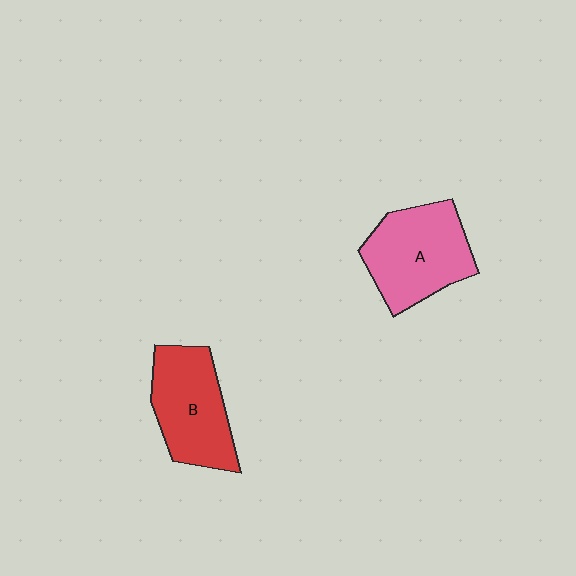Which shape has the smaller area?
Shape B (red).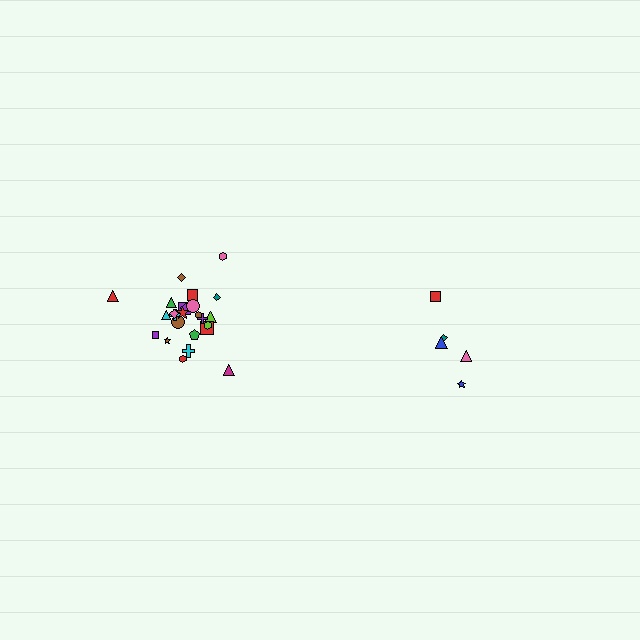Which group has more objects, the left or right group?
The left group.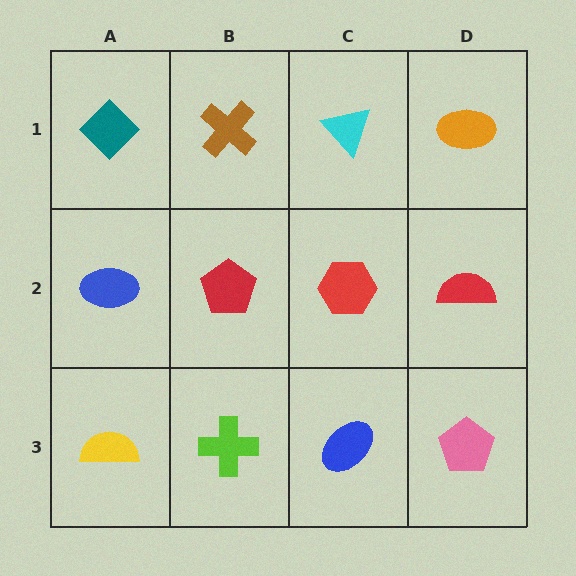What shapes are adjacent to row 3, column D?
A red semicircle (row 2, column D), a blue ellipse (row 3, column C).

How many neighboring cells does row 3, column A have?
2.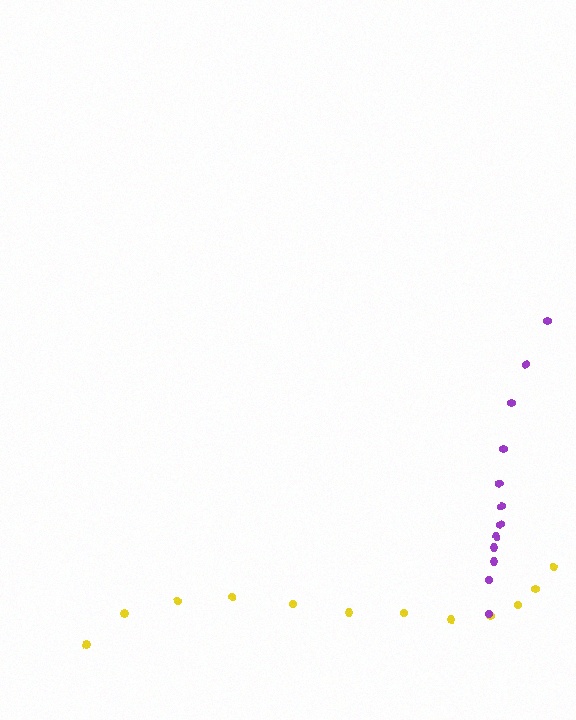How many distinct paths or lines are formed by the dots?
There are 2 distinct paths.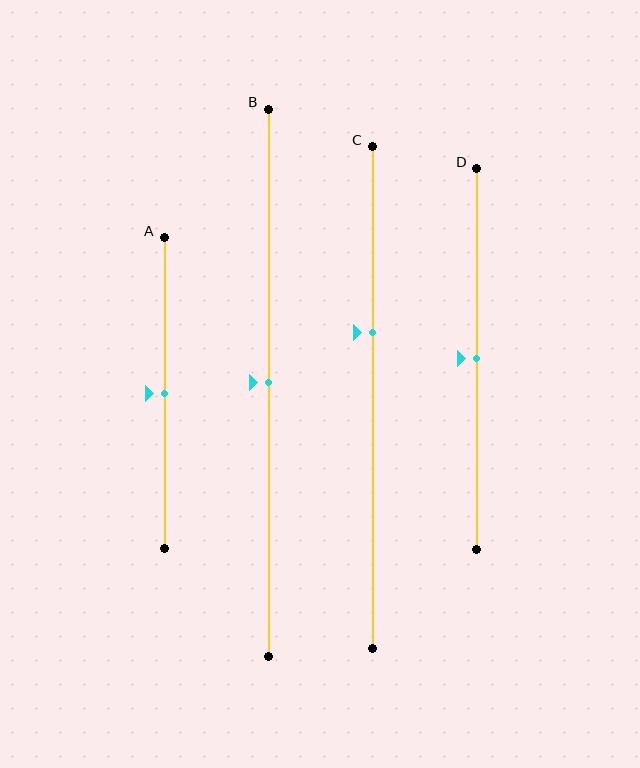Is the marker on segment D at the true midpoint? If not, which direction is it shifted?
Yes, the marker on segment D is at the true midpoint.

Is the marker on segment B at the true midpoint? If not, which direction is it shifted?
Yes, the marker on segment B is at the true midpoint.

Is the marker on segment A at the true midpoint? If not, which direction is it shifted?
Yes, the marker on segment A is at the true midpoint.